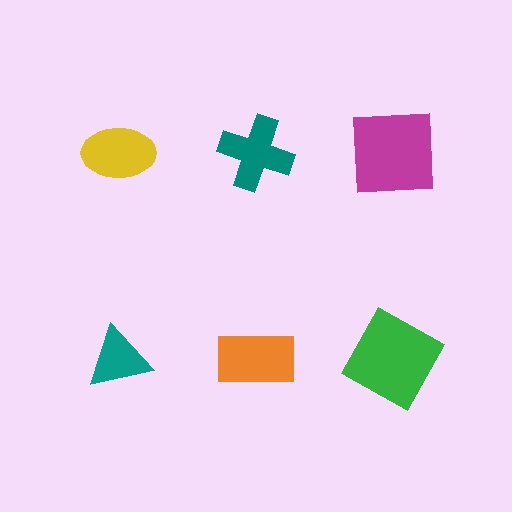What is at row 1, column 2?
A teal cross.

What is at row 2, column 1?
A teal triangle.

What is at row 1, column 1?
A yellow ellipse.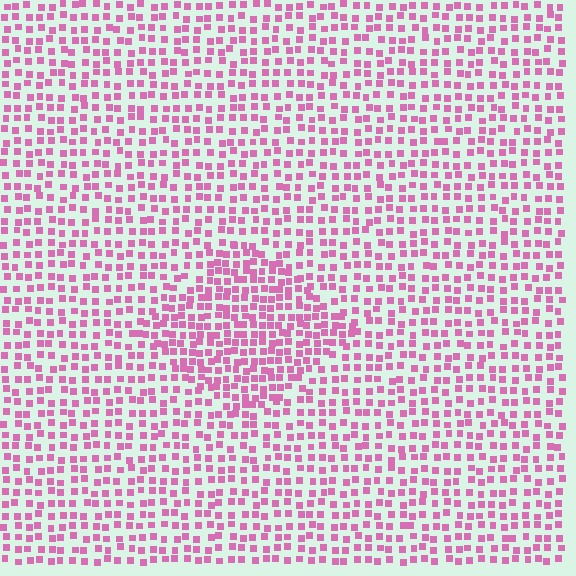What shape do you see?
I see a diamond.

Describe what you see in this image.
The image contains small pink elements arranged at two different densities. A diamond-shaped region is visible where the elements are more densely packed than the surrounding area.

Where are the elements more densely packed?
The elements are more densely packed inside the diamond boundary.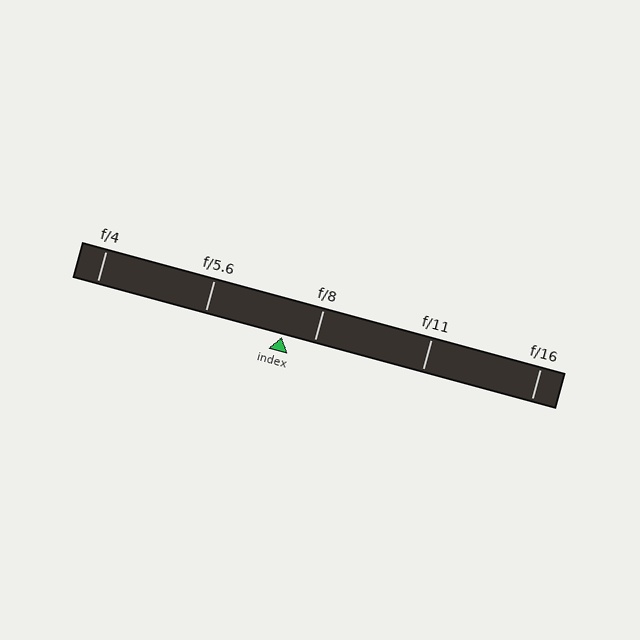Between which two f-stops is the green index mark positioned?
The index mark is between f/5.6 and f/8.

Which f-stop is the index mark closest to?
The index mark is closest to f/8.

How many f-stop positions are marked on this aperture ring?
There are 5 f-stop positions marked.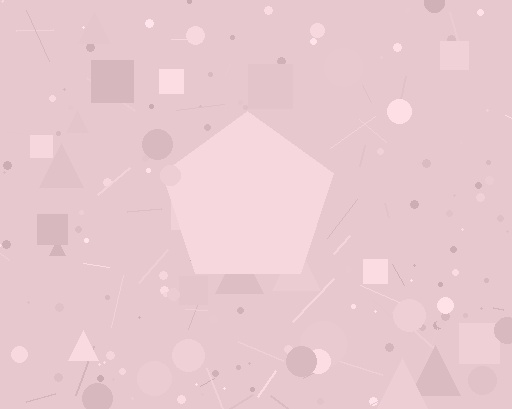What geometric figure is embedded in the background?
A pentagon is embedded in the background.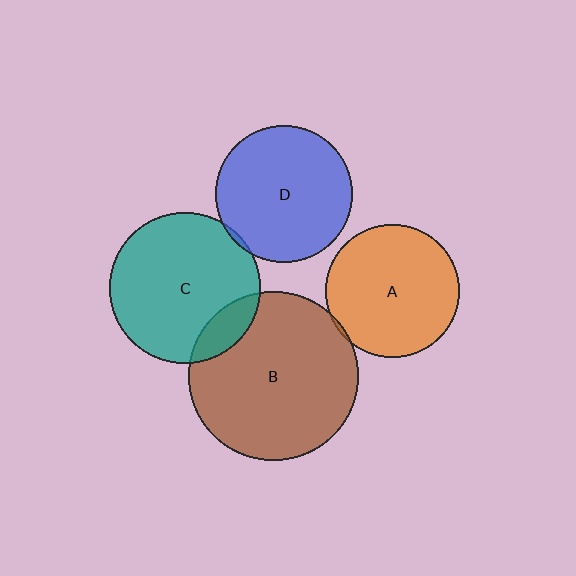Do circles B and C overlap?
Yes.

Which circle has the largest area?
Circle B (brown).